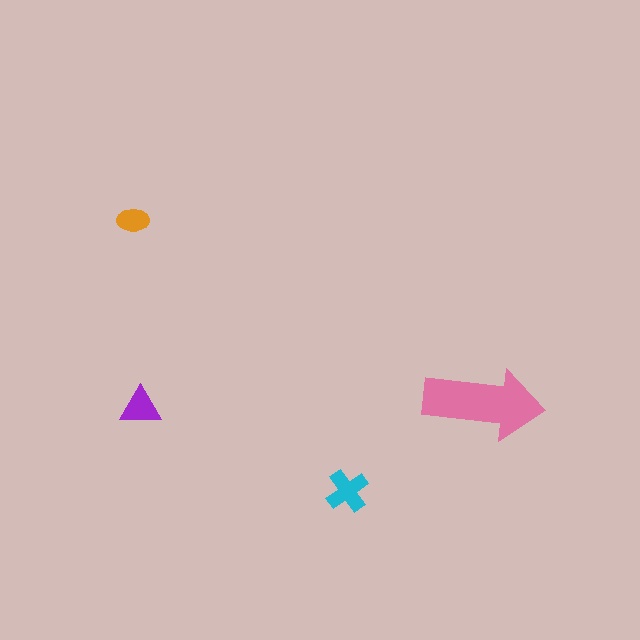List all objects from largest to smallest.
The pink arrow, the cyan cross, the purple triangle, the orange ellipse.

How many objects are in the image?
There are 4 objects in the image.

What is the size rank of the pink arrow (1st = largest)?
1st.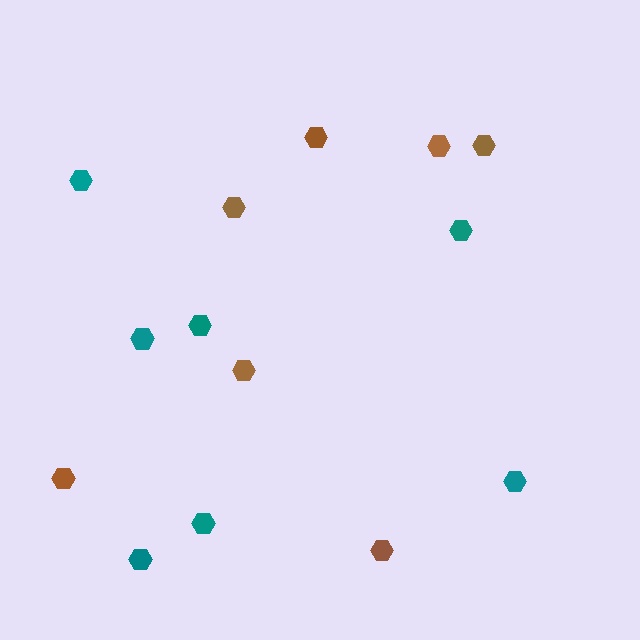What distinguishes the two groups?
There are 2 groups: one group of teal hexagons (7) and one group of brown hexagons (7).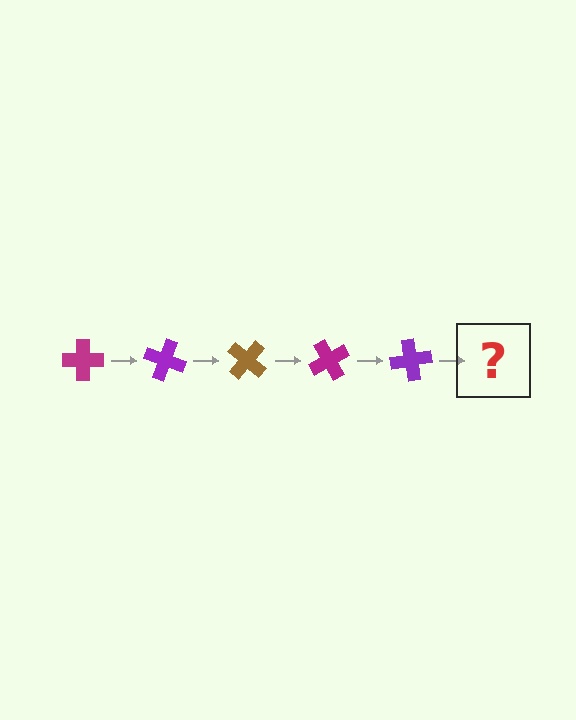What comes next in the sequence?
The next element should be a brown cross, rotated 100 degrees from the start.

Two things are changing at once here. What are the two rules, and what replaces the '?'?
The two rules are that it rotates 20 degrees each step and the color cycles through magenta, purple, and brown. The '?' should be a brown cross, rotated 100 degrees from the start.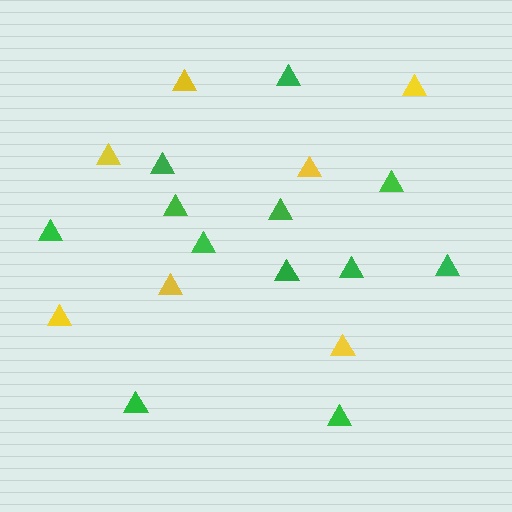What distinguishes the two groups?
There are 2 groups: one group of yellow triangles (7) and one group of green triangles (12).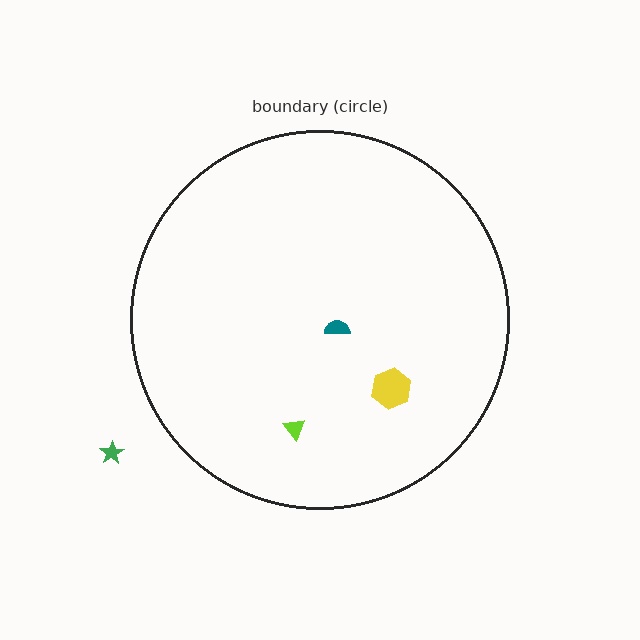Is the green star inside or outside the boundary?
Outside.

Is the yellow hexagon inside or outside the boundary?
Inside.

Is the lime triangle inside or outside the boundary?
Inside.